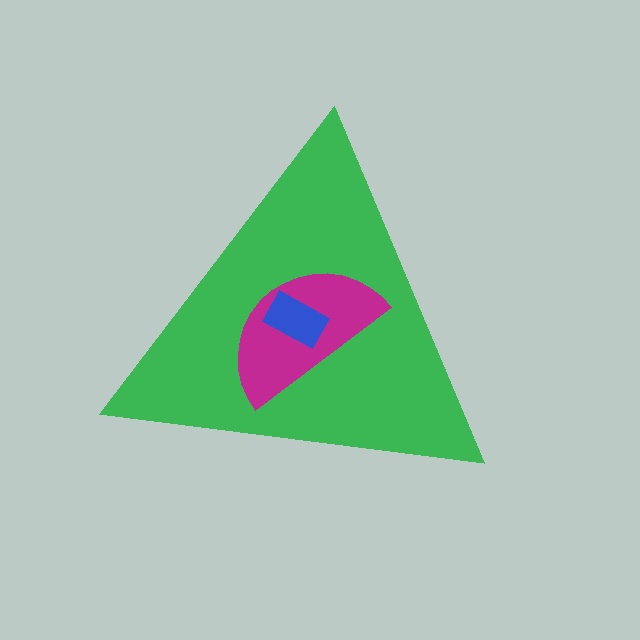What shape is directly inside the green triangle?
The magenta semicircle.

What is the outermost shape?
The green triangle.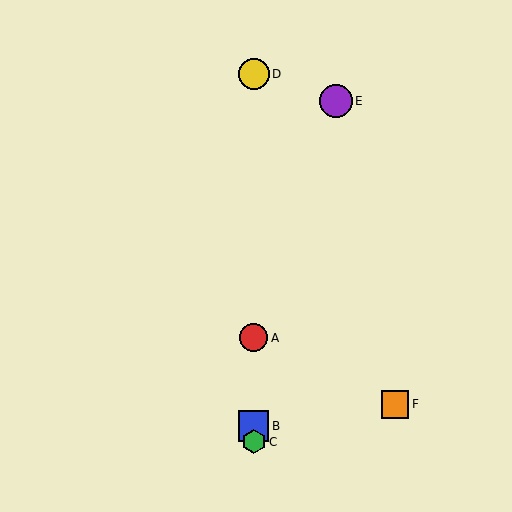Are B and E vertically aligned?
No, B is at x≈254 and E is at x≈336.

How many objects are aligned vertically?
4 objects (A, B, C, D) are aligned vertically.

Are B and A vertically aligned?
Yes, both are at x≈254.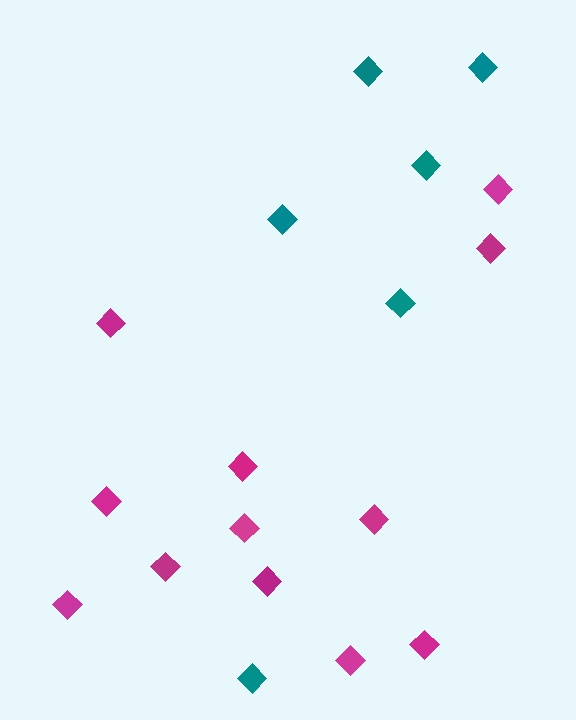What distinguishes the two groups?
There are 2 groups: one group of magenta diamonds (12) and one group of teal diamonds (6).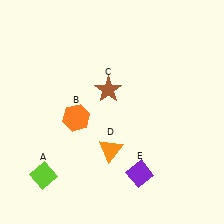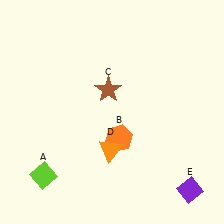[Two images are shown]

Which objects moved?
The objects that moved are: the orange hexagon (B), the purple diamond (E).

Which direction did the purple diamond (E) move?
The purple diamond (E) moved right.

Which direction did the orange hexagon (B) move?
The orange hexagon (B) moved right.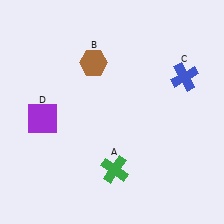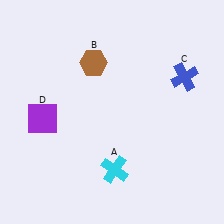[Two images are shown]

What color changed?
The cross (A) changed from green in Image 1 to cyan in Image 2.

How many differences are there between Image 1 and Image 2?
There is 1 difference between the two images.